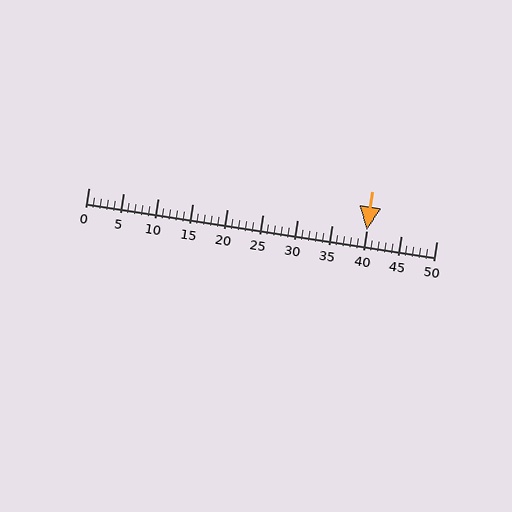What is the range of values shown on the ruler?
The ruler shows values from 0 to 50.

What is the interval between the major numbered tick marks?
The major tick marks are spaced 5 units apart.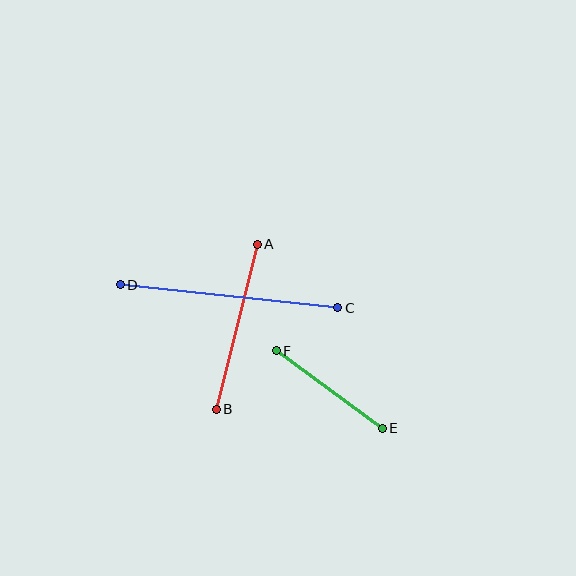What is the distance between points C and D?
The distance is approximately 218 pixels.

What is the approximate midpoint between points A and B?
The midpoint is at approximately (237, 327) pixels.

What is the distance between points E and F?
The distance is approximately 131 pixels.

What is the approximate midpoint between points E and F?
The midpoint is at approximately (329, 390) pixels.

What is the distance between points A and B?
The distance is approximately 170 pixels.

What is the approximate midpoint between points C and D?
The midpoint is at approximately (229, 296) pixels.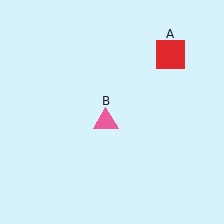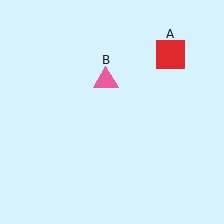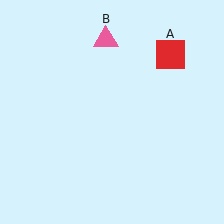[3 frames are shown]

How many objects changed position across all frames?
1 object changed position: pink triangle (object B).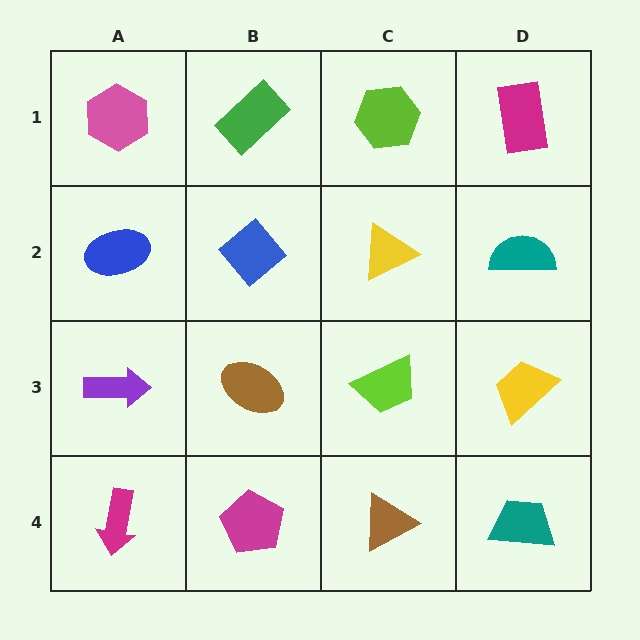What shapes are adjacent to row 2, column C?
A lime hexagon (row 1, column C), a lime trapezoid (row 3, column C), a blue diamond (row 2, column B), a teal semicircle (row 2, column D).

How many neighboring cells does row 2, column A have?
3.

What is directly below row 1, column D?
A teal semicircle.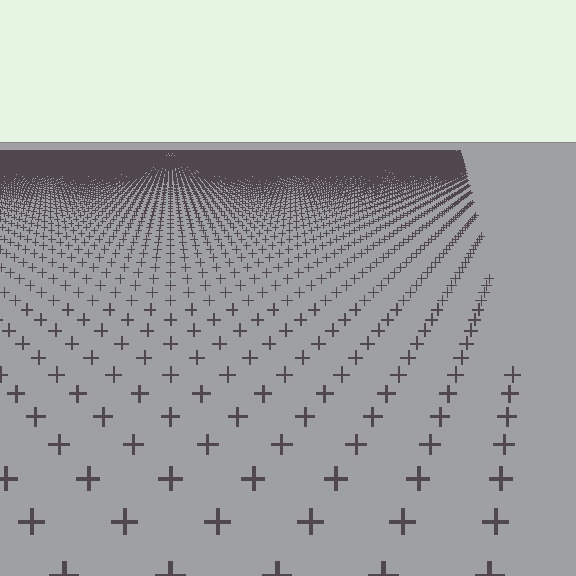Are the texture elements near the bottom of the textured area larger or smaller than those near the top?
Larger. Near the bottom, elements are closer to the viewer and appear at a bigger on-screen size.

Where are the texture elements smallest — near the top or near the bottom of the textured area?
Near the top.